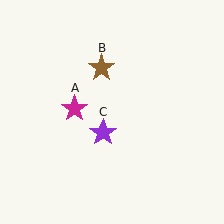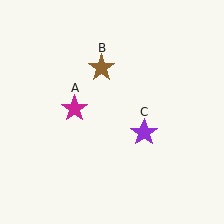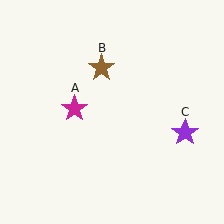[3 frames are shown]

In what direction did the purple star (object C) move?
The purple star (object C) moved right.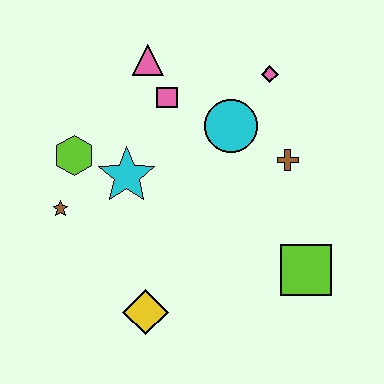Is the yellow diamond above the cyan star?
No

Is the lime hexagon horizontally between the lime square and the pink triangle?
No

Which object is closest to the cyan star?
The lime hexagon is closest to the cyan star.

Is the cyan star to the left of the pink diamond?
Yes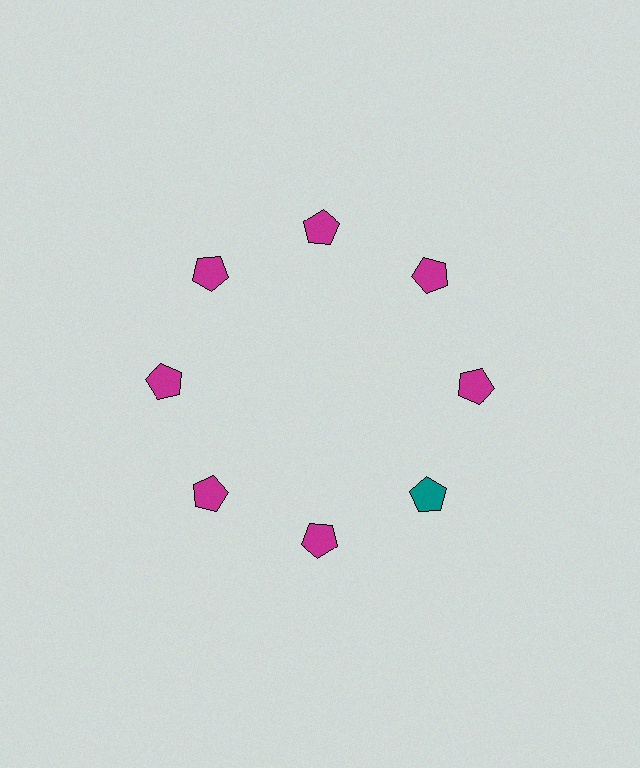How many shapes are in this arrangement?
There are 8 shapes arranged in a ring pattern.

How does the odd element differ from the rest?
It has a different color: teal instead of magenta.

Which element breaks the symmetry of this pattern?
The teal pentagon at roughly the 4 o'clock position breaks the symmetry. All other shapes are magenta pentagons.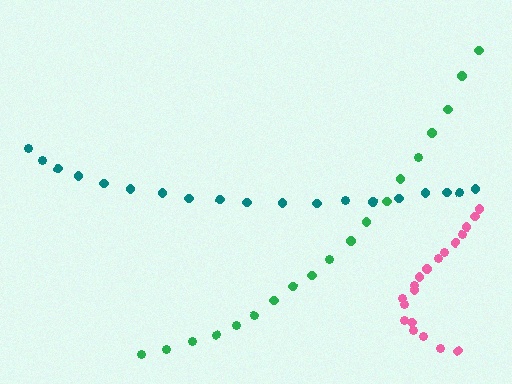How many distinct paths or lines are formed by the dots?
There are 3 distinct paths.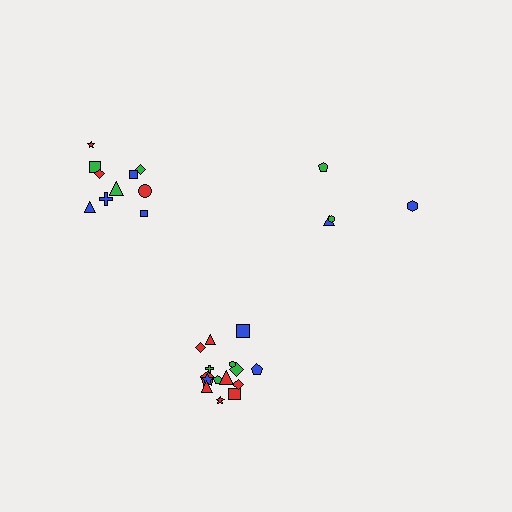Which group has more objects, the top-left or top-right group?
The top-left group.